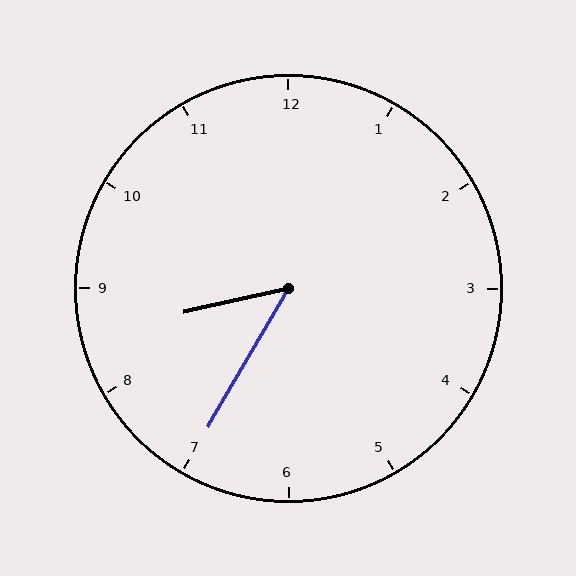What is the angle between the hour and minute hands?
Approximately 48 degrees.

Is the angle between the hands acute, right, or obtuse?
It is acute.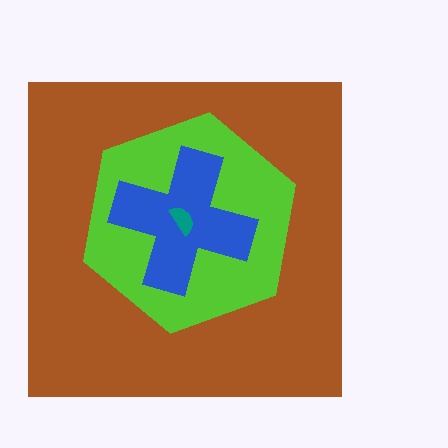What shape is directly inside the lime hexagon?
The blue cross.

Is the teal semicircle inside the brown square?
Yes.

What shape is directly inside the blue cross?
The teal semicircle.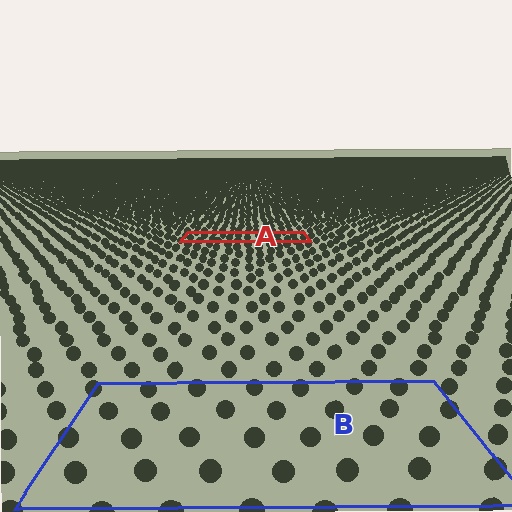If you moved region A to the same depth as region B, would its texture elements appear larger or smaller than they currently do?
They would appear larger. At a closer depth, the same texture elements are projected at a bigger on-screen size.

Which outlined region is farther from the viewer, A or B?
Region A is farther from the viewer — the texture elements inside it appear smaller and more densely packed.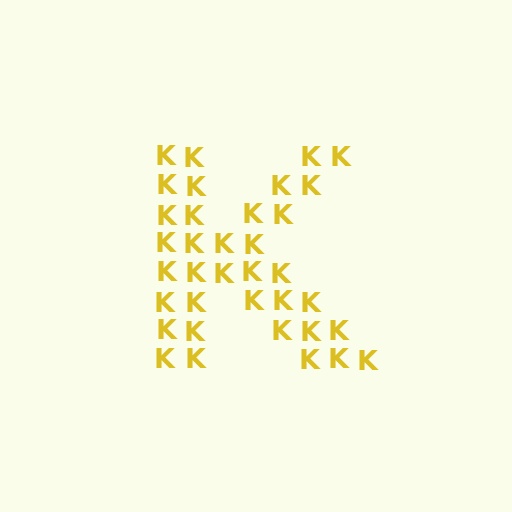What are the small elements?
The small elements are letter K's.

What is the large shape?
The large shape is the letter K.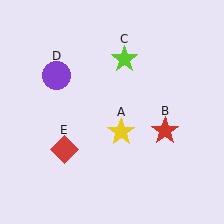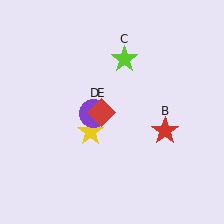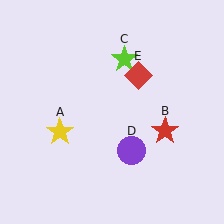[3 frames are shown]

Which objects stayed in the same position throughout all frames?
Red star (object B) and lime star (object C) remained stationary.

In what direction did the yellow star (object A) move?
The yellow star (object A) moved left.